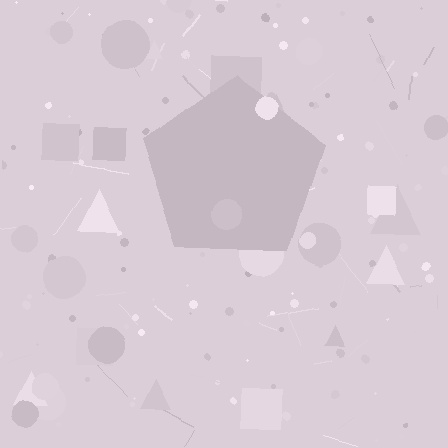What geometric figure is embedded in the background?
A pentagon is embedded in the background.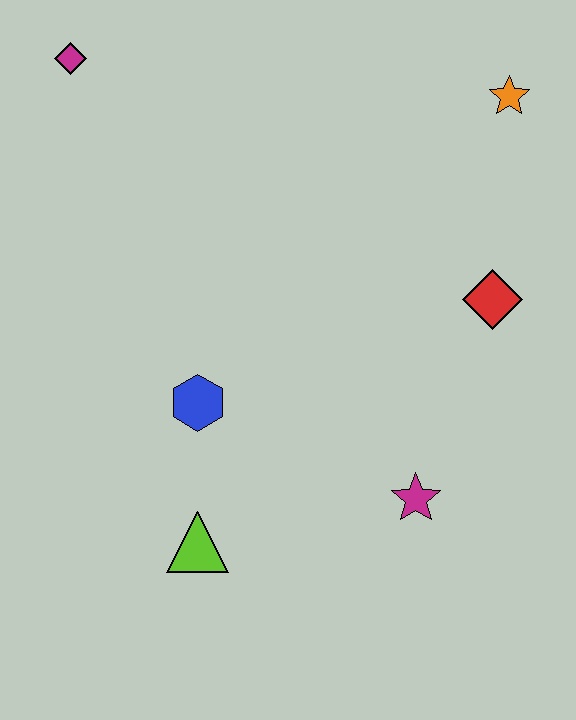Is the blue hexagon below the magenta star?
No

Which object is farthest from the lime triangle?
The orange star is farthest from the lime triangle.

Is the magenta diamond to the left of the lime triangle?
Yes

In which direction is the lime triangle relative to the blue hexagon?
The lime triangle is below the blue hexagon.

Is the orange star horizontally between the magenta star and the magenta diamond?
No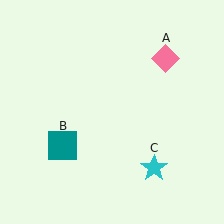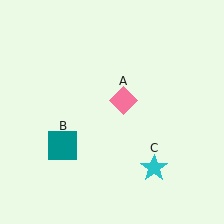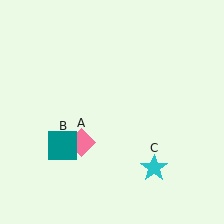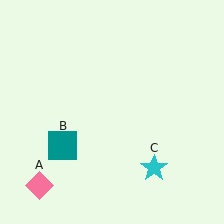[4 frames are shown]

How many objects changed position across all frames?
1 object changed position: pink diamond (object A).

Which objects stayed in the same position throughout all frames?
Teal square (object B) and cyan star (object C) remained stationary.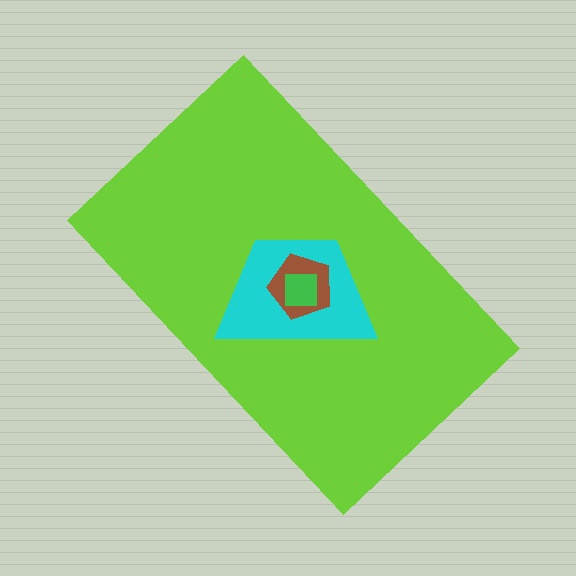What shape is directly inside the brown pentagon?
The green square.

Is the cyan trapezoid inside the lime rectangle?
Yes.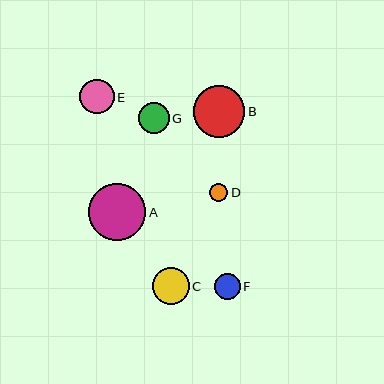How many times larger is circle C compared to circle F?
Circle C is approximately 1.4 times the size of circle F.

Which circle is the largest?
Circle A is the largest with a size of approximately 57 pixels.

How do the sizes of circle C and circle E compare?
Circle C and circle E are approximately the same size.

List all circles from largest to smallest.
From largest to smallest: A, B, C, E, G, F, D.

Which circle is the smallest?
Circle D is the smallest with a size of approximately 18 pixels.